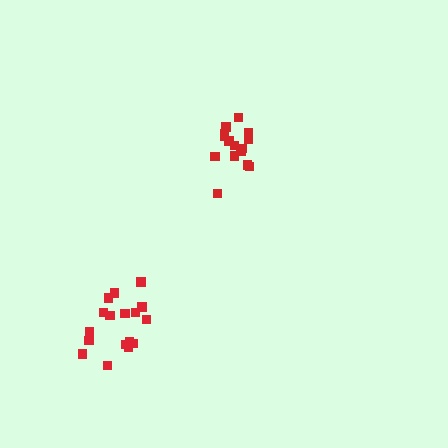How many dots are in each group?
Group 1: 17 dots, Group 2: 15 dots (32 total).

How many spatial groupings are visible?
There are 2 spatial groupings.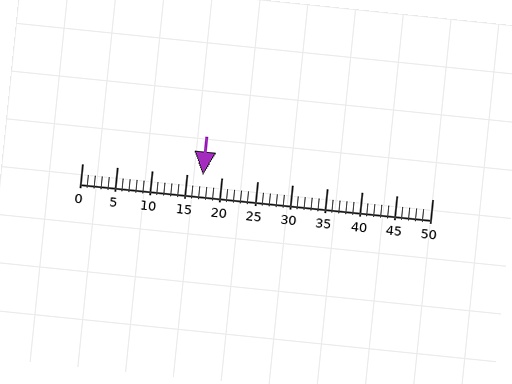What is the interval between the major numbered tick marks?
The major tick marks are spaced 5 units apart.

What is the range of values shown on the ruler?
The ruler shows values from 0 to 50.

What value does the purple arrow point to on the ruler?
The purple arrow points to approximately 17.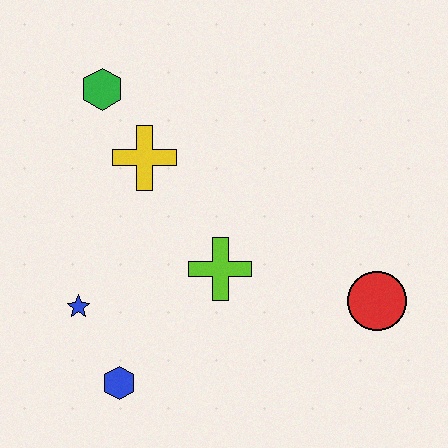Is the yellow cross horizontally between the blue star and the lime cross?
Yes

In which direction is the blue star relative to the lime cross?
The blue star is to the left of the lime cross.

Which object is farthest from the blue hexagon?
The green hexagon is farthest from the blue hexagon.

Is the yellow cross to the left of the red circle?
Yes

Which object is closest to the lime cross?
The yellow cross is closest to the lime cross.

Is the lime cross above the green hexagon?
No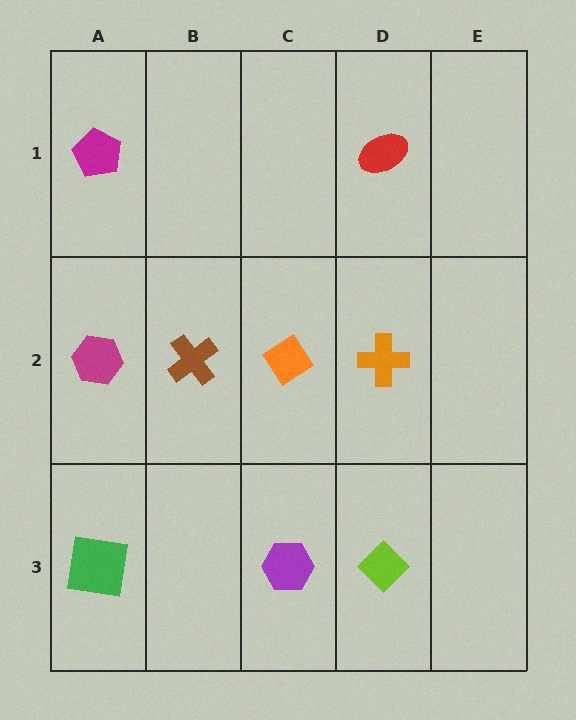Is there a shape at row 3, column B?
No, that cell is empty.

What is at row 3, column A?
A green square.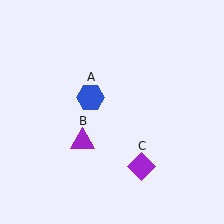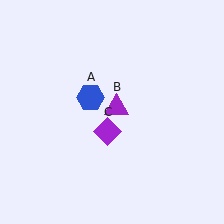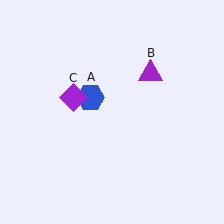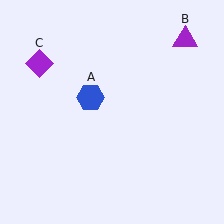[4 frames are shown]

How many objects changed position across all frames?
2 objects changed position: purple triangle (object B), purple diamond (object C).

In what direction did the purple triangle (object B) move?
The purple triangle (object B) moved up and to the right.